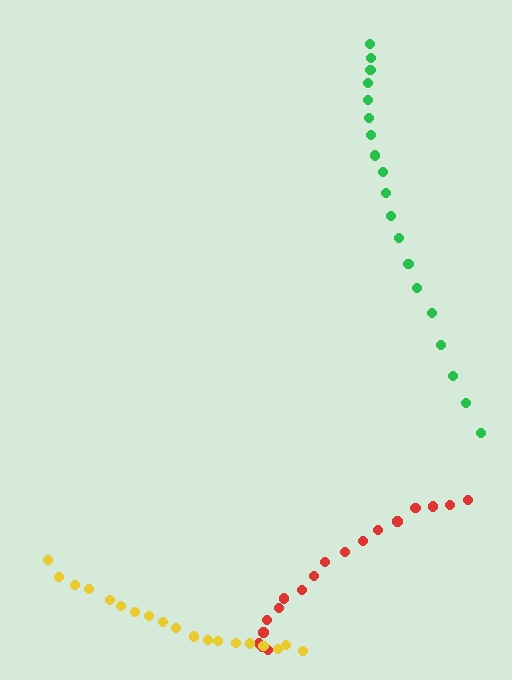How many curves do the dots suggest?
There are 3 distinct paths.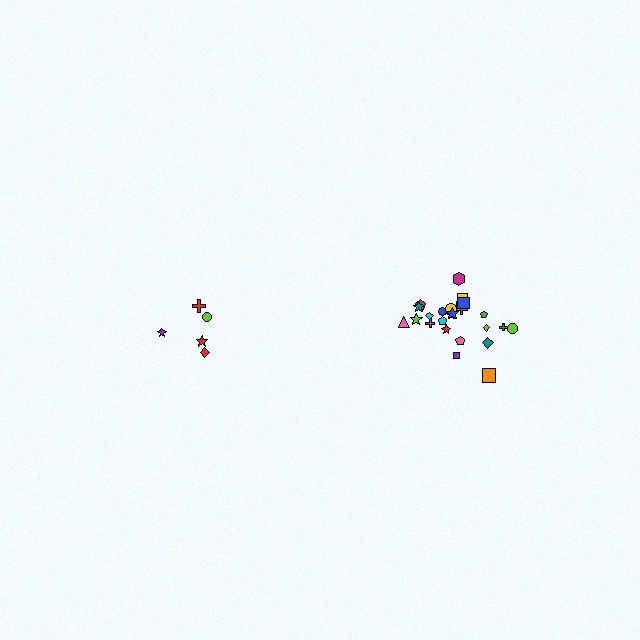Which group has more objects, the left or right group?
The right group.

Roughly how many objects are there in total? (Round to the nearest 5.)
Roughly 30 objects in total.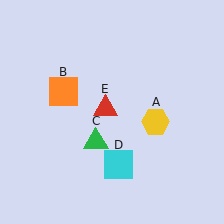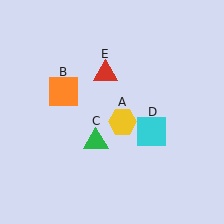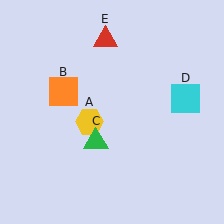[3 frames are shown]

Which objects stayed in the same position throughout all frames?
Orange square (object B) and green triangle (object C) remained stationary.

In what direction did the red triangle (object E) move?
The red triangle (object E) moved up.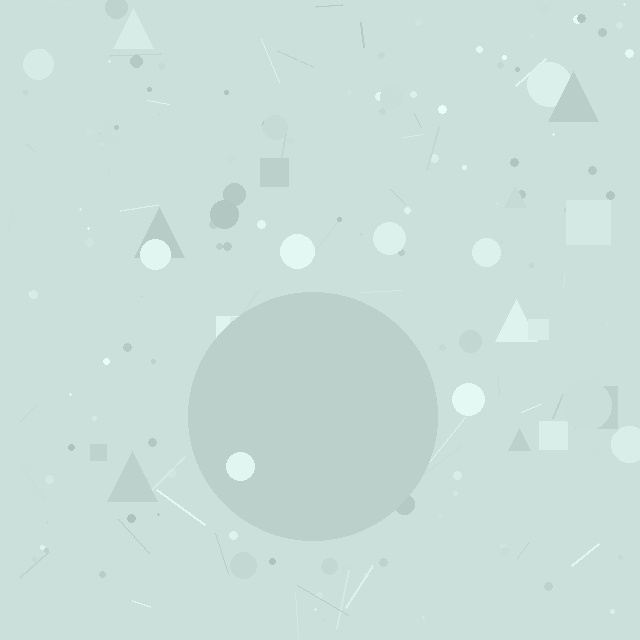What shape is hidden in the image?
A circle is hidden in the image.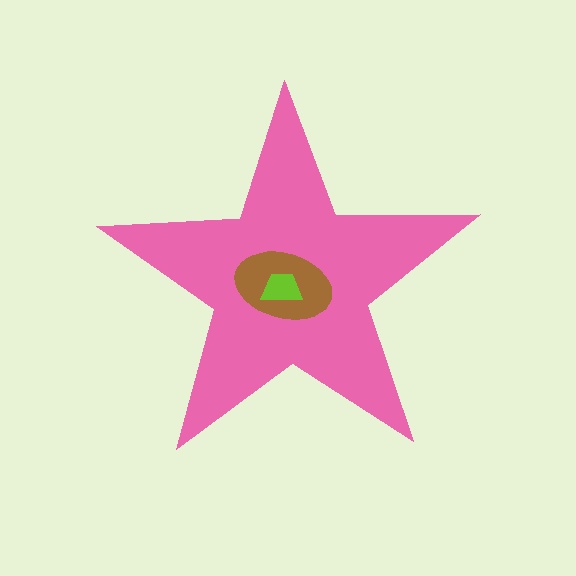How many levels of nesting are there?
3.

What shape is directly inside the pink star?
The brown ellipse.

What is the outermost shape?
The pink star.